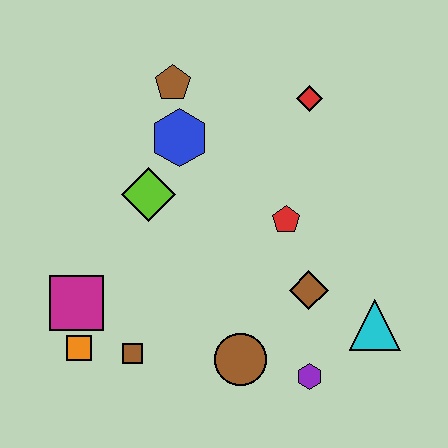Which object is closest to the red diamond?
The red pentagon is closest to the red diamond.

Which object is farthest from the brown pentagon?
The purple hexagon is farthest from the brown pentagon.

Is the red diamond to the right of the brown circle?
Yes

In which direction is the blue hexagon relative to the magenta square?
The blue hexagon is above the magenta square.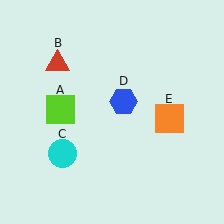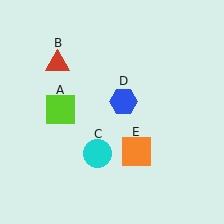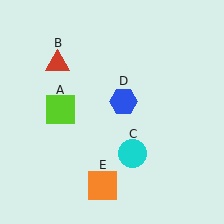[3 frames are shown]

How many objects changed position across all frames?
2 objects changed position: cyan circle (object C), orange square (object E).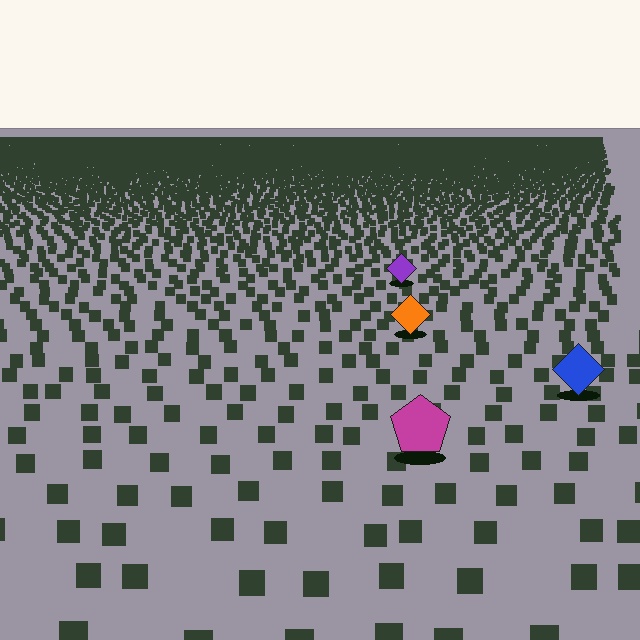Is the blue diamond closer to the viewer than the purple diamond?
Yes. The blue diamond is closer — you can tell from the texture gradient: the ground texture is coarser near it.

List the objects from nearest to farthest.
From nearest to farthest: the magenta pentagon, the blue diamond, the orange diamond, the purple diamond.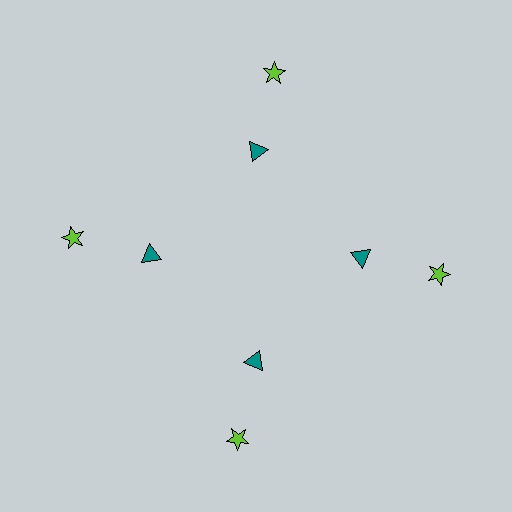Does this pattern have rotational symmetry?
Yes, this pattern has 4-fold rotational symmetry. It looks the same after rotating 90 degrees around the center.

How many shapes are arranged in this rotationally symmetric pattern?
There are 8 shapes, arranged in 4 groups of 2.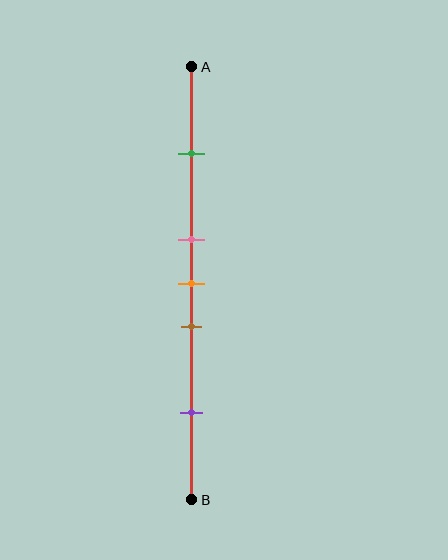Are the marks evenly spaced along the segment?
No, the marks are not evenly spaced.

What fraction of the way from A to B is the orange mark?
The orange mark is approximately 50% (0.5) of the way from A to B.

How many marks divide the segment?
There are 5 marks dividing the segment.